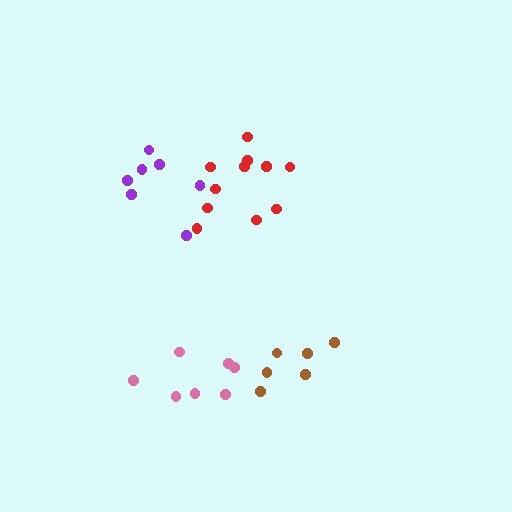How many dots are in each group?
Group 1: 6 dots, Group 2: 7 dots, Group 3: 7 dots, Group 4: 11 dots (31 total).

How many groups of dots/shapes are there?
There are 4 groups.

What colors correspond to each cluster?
The clusters are colored: brown, purple, pink, red.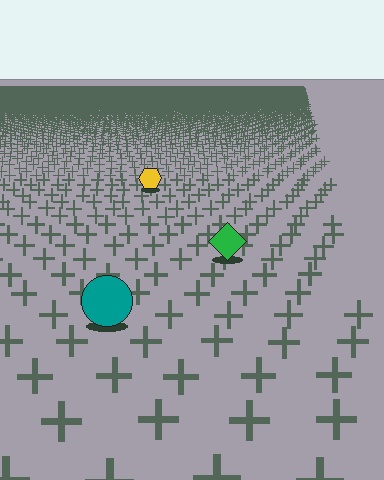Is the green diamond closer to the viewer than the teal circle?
No. The teal circle is closer — you can tell from the texture gradient: the ground texture is coarser near it.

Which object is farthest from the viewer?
The yellow hexagon is farthest from the viewer. It appears smaller and the ground texture around it is denser.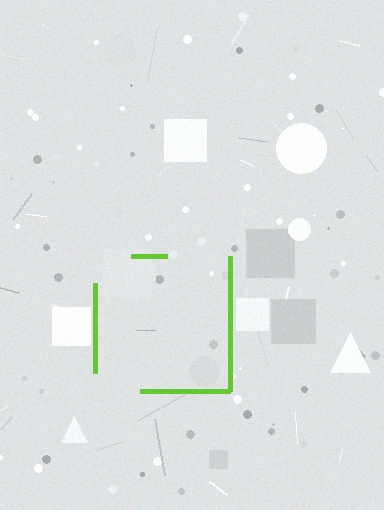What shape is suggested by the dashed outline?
The dashed outline suggests a square.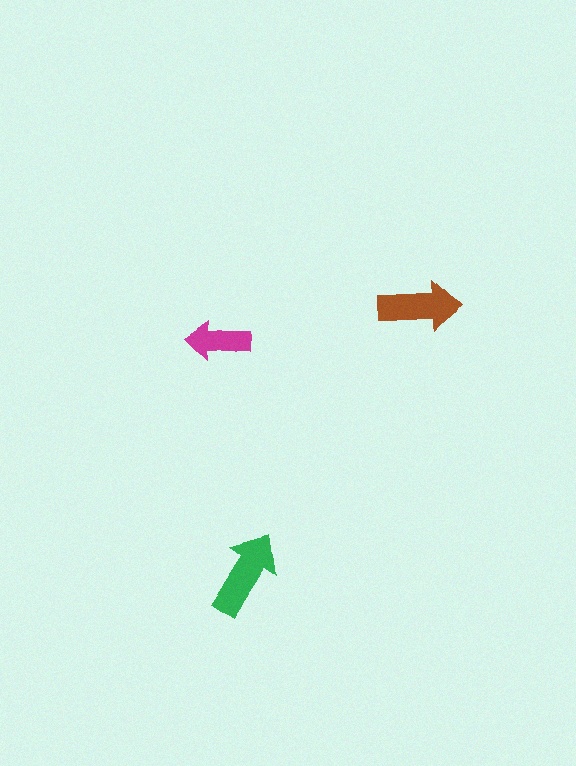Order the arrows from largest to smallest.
the green one, the brown one, the magenta one.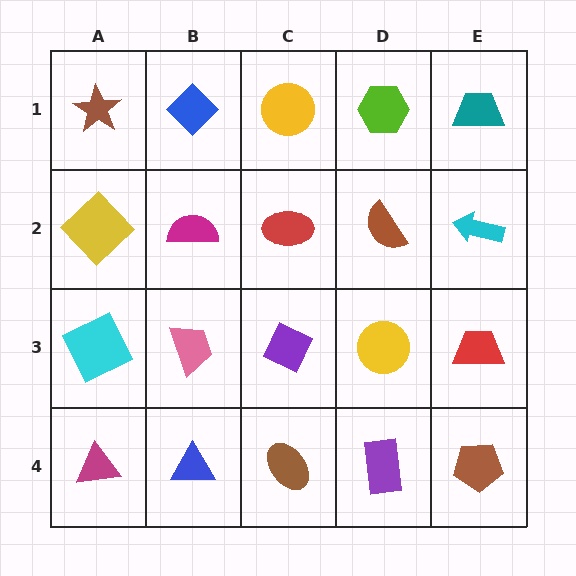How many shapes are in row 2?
5 shapes.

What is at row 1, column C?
A yellow circle.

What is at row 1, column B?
A blue diamond.